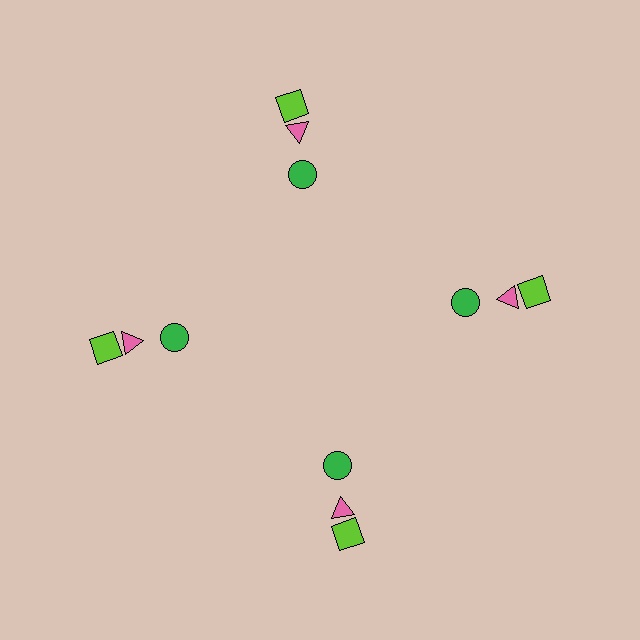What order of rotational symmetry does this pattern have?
This pattern has 4-fold rotational symmetry.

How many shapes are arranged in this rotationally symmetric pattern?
There are 12 shapes, arranged in 4 groups of 3.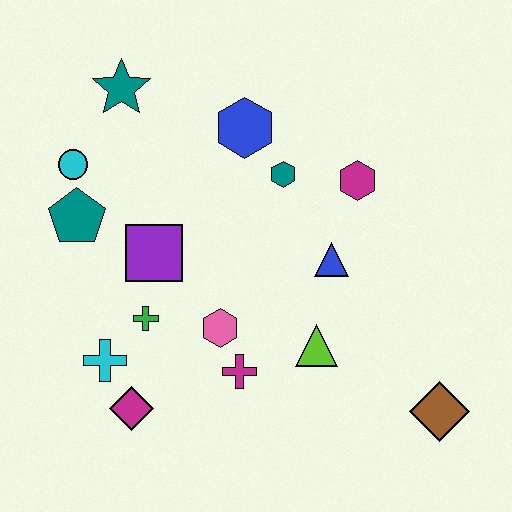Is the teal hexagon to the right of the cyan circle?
Yes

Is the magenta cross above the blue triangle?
No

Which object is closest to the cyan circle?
The teal pentagon is closest to the cyan circle.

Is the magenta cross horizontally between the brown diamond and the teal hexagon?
No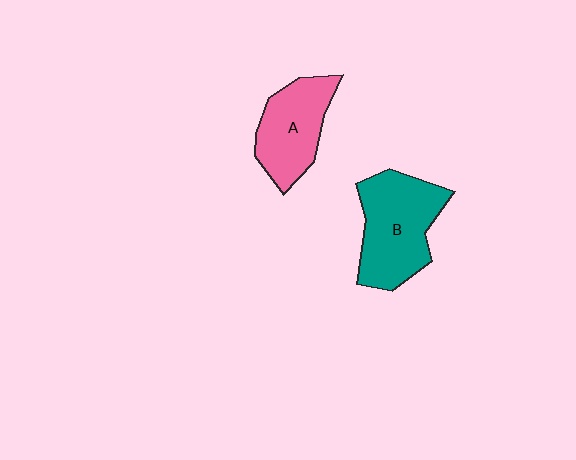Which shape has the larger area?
Shape B (teal).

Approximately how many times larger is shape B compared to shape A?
Approximately 1.3 times.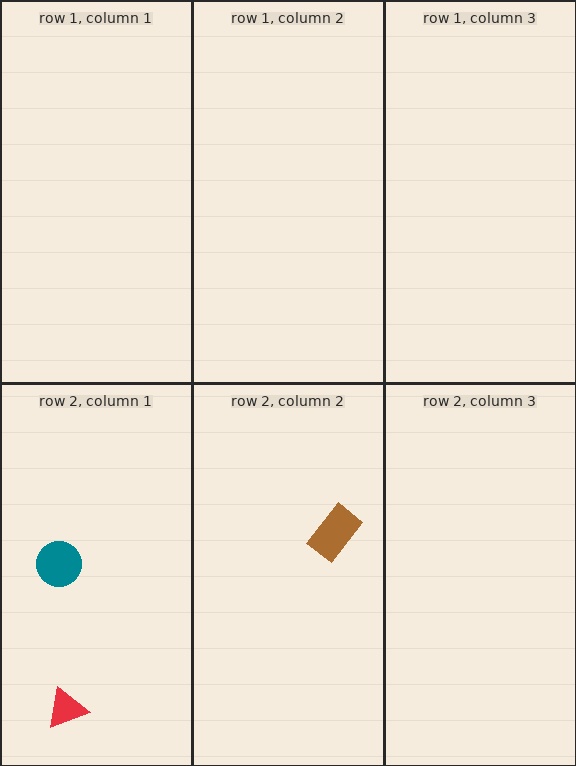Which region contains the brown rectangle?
The row 2, column 2 region.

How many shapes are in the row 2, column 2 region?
1.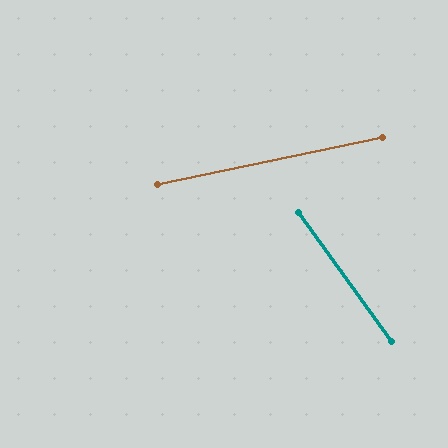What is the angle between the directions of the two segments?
Approximately 66 degrees.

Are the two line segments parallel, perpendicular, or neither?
Neither parallel nor perpendicular — they differ by about 66°.